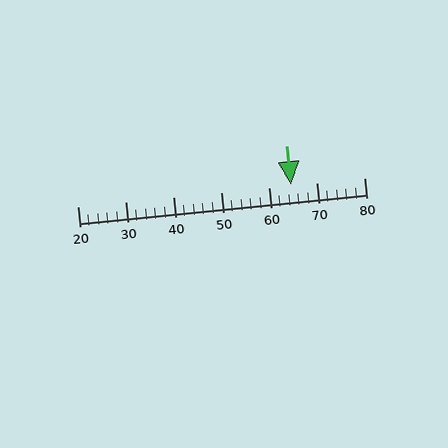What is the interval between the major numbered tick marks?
The major tick marks are spaced 10 units apart.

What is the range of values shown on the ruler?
The ruler shows values from 20 to 80.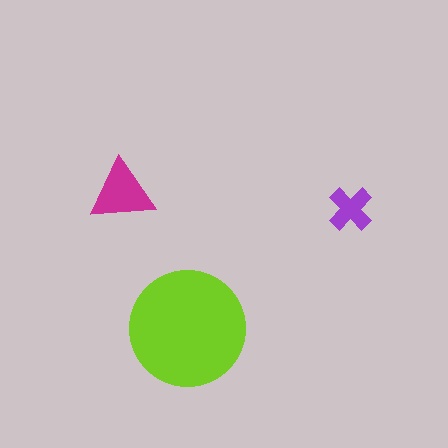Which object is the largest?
The lime circle.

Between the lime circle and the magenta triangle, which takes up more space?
The lime circle.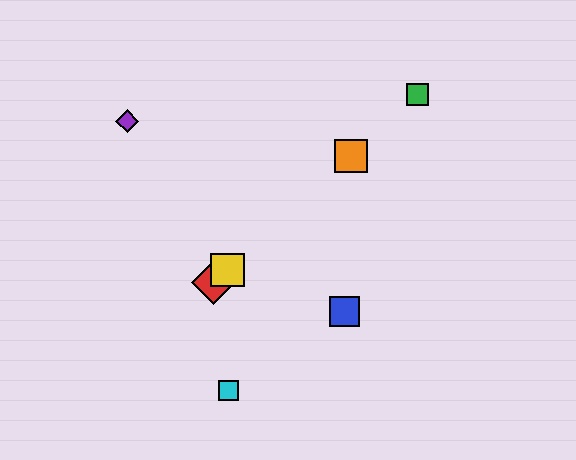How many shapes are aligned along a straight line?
4 shapes (the red diamond, the green square, the yellow square, the orange square) are aligned along a straight line.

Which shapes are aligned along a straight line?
The red diamond, the green square, the yellow square, the orange square are aligned along a straight line.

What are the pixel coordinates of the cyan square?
The cyan square is at (228, 391).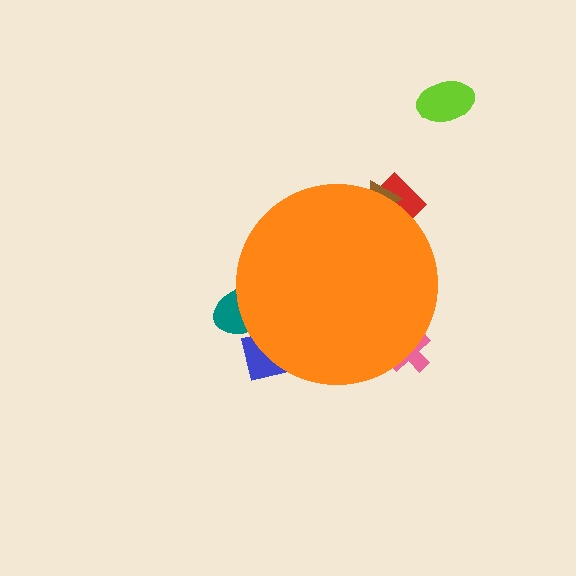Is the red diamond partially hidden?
Yes, the red diamond is partially hidden behind the orange circle.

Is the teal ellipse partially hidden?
Yes, the teal ellipse is partially hidden behind the orange circle.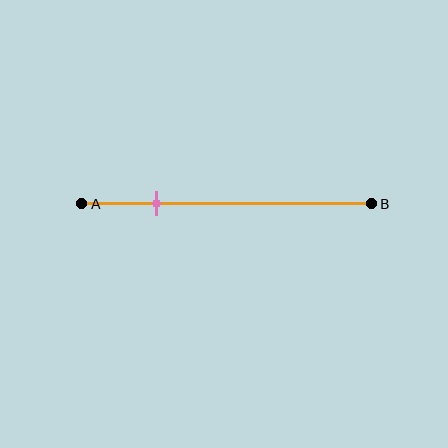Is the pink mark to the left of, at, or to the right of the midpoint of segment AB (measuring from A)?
The pink mark is to the left of the midpoint of segment AB.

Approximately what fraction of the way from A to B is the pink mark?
The pink mark is approximately 25% of the way from A to B.